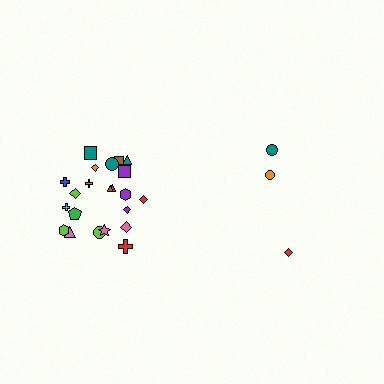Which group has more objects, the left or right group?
The left group.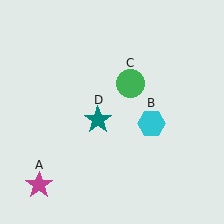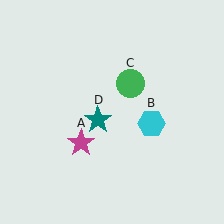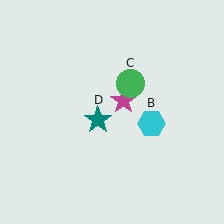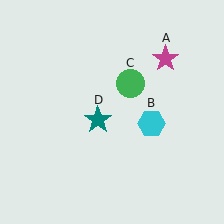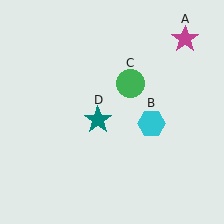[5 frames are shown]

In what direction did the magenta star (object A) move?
The magenta star (object A) moved up and to the right.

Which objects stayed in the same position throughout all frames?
Cyan hexagon (object B) and green circle (object C) and teal star (object D) remained stationary.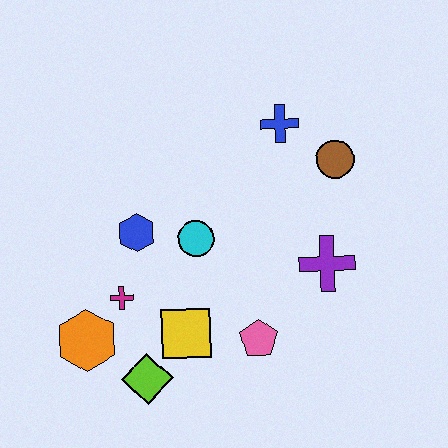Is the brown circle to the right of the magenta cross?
Yes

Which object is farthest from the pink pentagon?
The blue cross is farthest from the pink pentagon.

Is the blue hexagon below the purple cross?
No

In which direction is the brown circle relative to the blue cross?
The brown circle is to the right of the blue cross.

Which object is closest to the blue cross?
The brown circle is closest to the blue cross.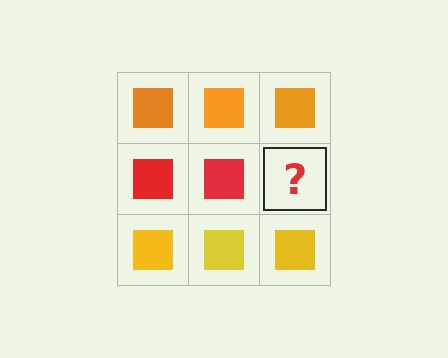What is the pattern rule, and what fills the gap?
The rule is that each row has a consistent color. The gap should be filled with a red square.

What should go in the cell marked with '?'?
The missing cell should contain a red square.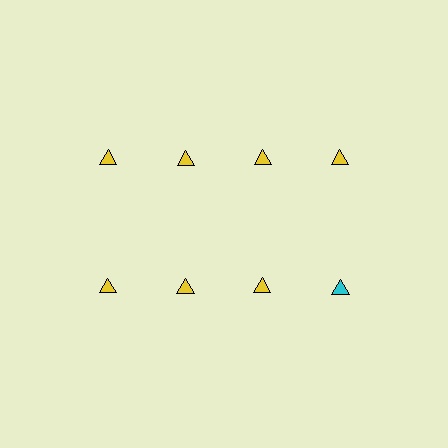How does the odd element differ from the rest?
It has a different color: cyan instead of yellow.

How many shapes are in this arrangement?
There are 8 shapes arranged in a grid pattern.